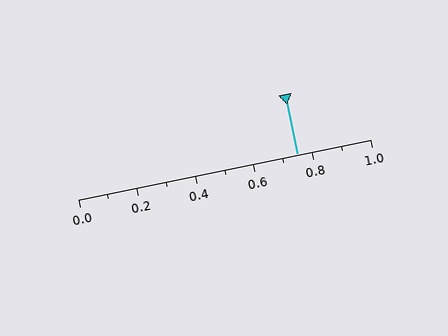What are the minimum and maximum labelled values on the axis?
The axis runs from 0.0 to 1.0.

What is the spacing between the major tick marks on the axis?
The major ticks are spaced 0.2 apart.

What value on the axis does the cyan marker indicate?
The marker indicates approximately 0.75.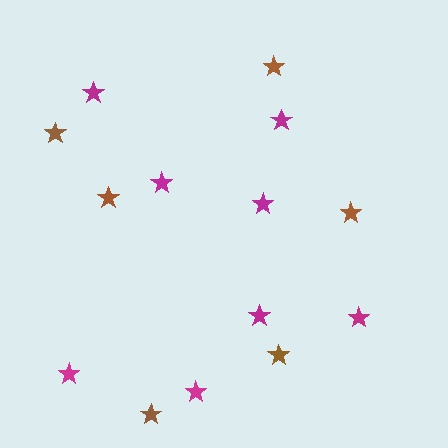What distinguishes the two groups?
There are 2 groups: one group of brown stars (6) and one group of magenta stars (8).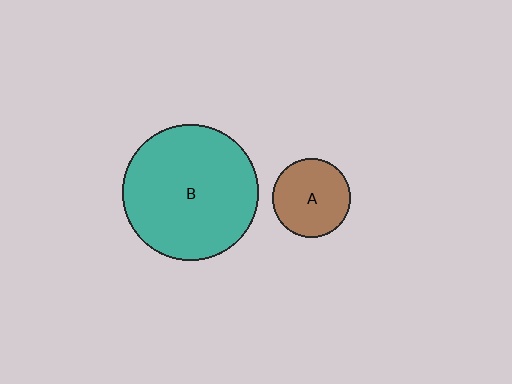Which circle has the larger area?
Circle B (teal).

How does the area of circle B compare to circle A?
Approximately 3.0 times.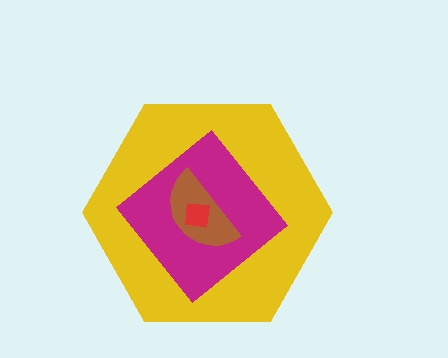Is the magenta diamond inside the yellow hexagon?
Yes.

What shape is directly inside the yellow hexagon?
The magenta diamond.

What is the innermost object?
The red square.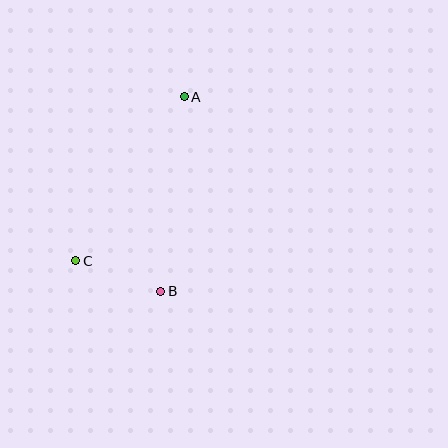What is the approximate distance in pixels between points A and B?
The distance between A and B is approximately 196 pixels.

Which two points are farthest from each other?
Points A and C are farthest from each other.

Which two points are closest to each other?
Points B and C are closest to each other.